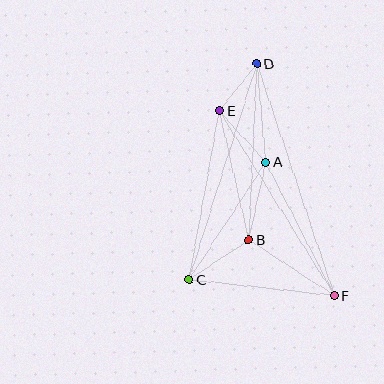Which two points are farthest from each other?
Points D and F are farthest from each other.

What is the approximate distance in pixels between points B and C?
The distance between B and C is approximately 72 pixels.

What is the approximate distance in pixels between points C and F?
The distance between C and F is approximately 146 pixels.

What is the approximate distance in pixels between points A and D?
The distance between A and D is approximately 99 pixels.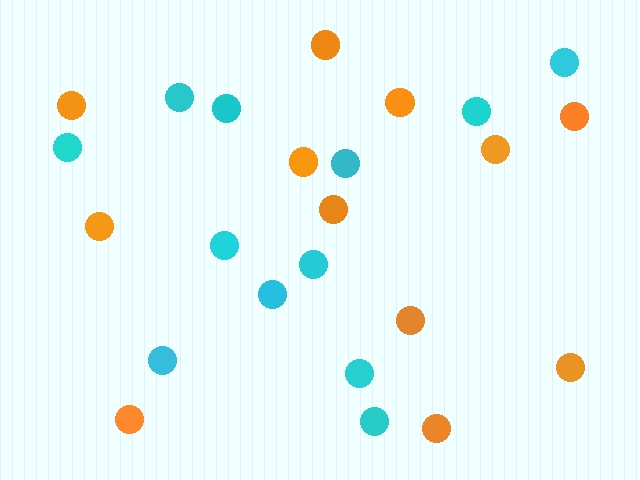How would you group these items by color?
There are 2 groups: one group of cyan circles (12) and one group of orange circles (12).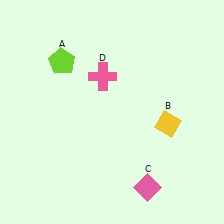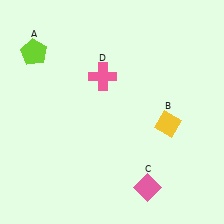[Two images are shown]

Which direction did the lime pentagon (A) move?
The lime pentagon (A) moved left.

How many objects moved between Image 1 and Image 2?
1 object moved between the two images.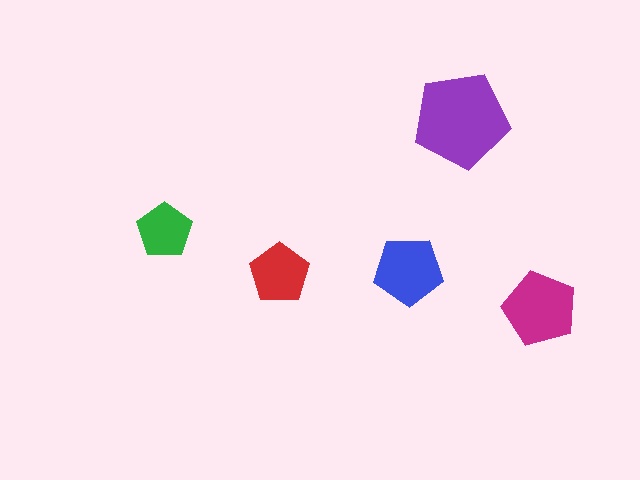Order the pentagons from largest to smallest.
the purple one, the magenta one, the blue one, the red one, the green one.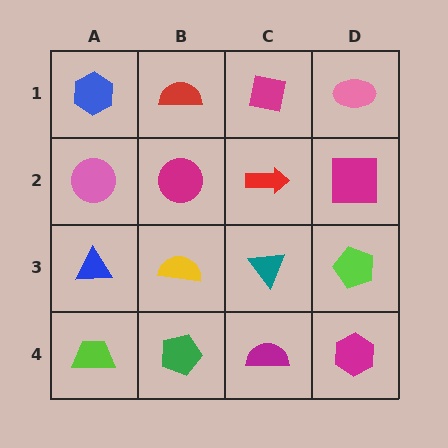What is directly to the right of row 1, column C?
A pink ellipse.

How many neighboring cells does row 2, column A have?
3.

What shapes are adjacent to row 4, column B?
A yellow semicircle (row 3, column B), a lime trapezoid (row 4, column A), a magenta semicircle (row 4, column C).